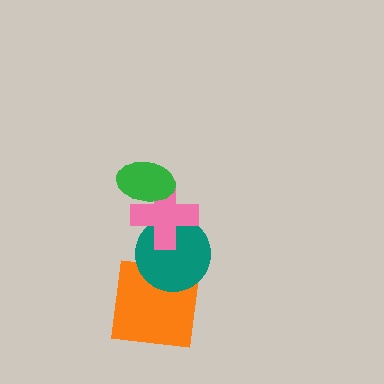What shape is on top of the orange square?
The teal circle is on top of the orange square.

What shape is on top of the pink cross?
The green ellipse is on top of the pink cross.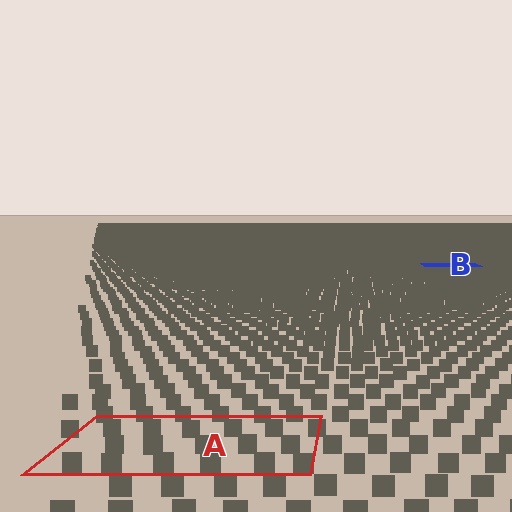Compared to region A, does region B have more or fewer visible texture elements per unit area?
Region B has more texture elements per unit area — they are packed more densely because it is farther away.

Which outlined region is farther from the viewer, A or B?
Region B is farther from the viewer — the texture elements inside it appear smaller and more densely packed.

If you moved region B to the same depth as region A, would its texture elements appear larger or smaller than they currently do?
They would appear larger. At a closer depth, the same texture elements are projected at a bigger on-screen size.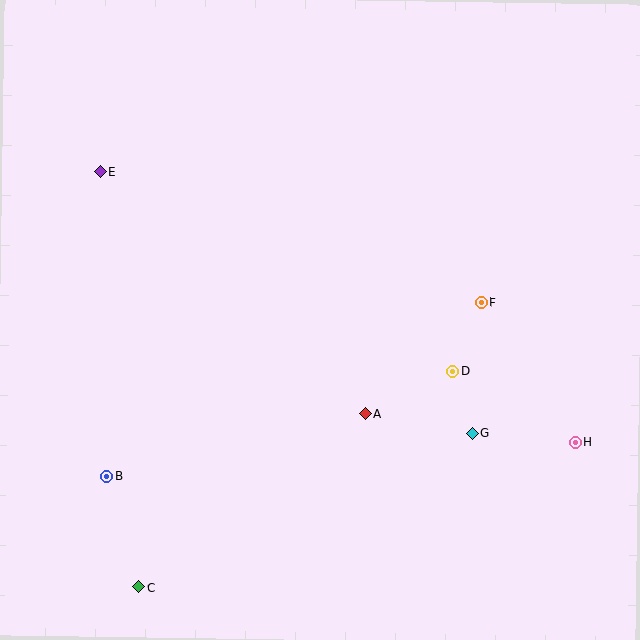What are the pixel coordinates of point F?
Point F is at (482, 303).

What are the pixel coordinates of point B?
Point B is at (106, 476).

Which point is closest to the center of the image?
Point A at (365, 414) is closest to the center.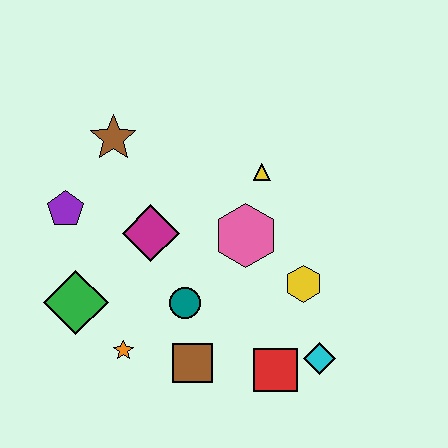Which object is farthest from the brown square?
The brown star is farthest from the brown square.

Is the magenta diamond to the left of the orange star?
No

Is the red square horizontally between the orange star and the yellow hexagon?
Yes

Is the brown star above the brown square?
Yes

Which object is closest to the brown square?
The teal circle is closest to the brown square.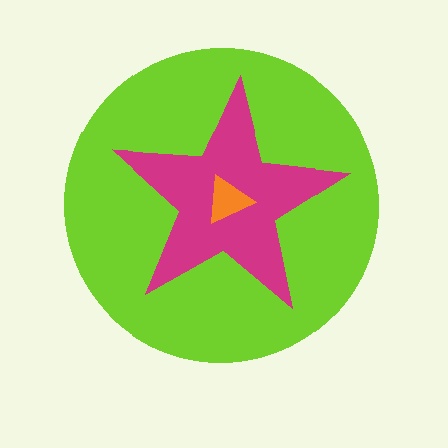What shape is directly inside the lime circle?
The magenta star.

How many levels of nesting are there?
3.